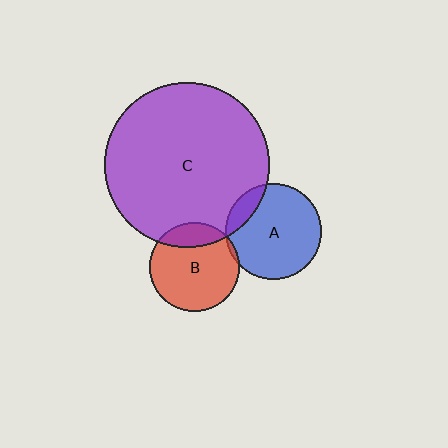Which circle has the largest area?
Circle C (purple).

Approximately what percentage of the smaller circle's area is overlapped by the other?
Approximately 5%.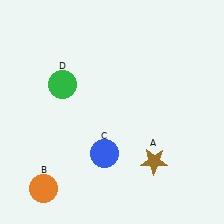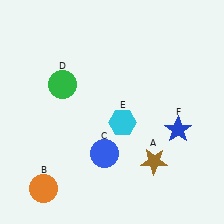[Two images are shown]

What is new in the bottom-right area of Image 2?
A cyan hexagon (E) was added in the bottom-right area of Image 2.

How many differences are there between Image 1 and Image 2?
There are 2 differences between the two images.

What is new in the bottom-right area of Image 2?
A blue star (F) was added in the bottom-right area of Image 2.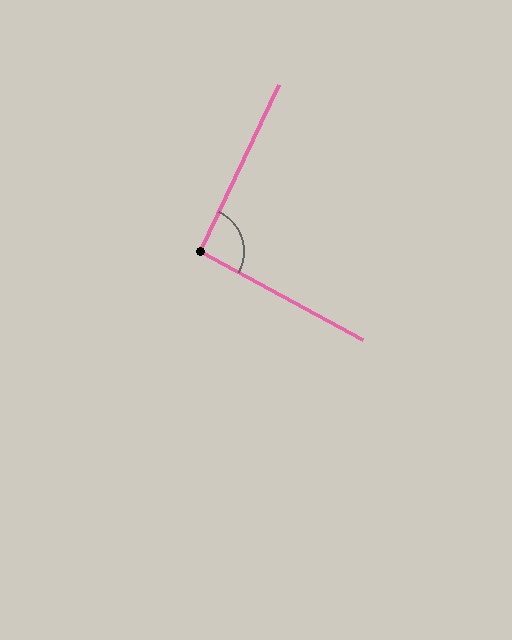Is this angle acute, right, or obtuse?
It is approximately a right angle.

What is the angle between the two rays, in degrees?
Approximately 93 degrees.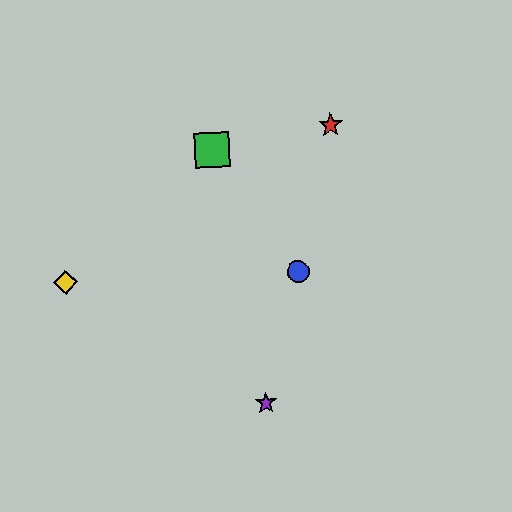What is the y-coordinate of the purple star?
The purple star is at y≈403.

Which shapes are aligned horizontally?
The blue circle, the yellow diamond are aligned horizontally.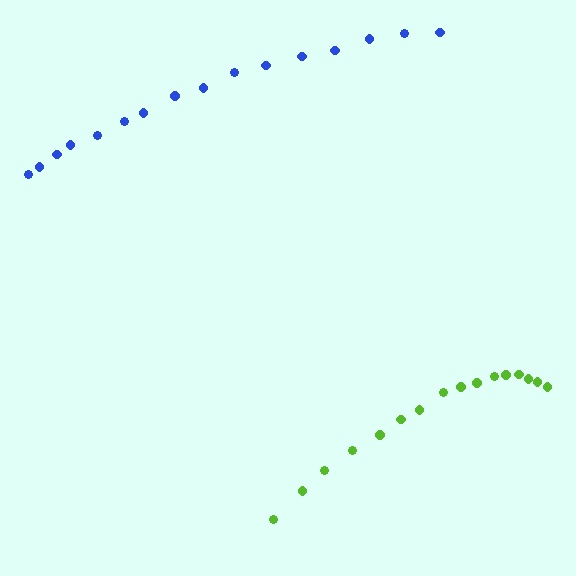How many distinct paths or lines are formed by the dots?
There are 2 distinct paths.